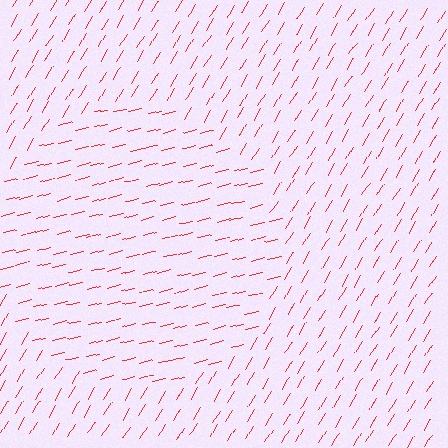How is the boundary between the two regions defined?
The boundary is defined purely by a change in line orientation (approximately 45 degrees difference). All lines are the same color and thickness.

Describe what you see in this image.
The image is filled with small red line segments. A circle region in the image has lines oriented differently from the surrounding lines, creating a visible texture boundary.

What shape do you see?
I see a circle.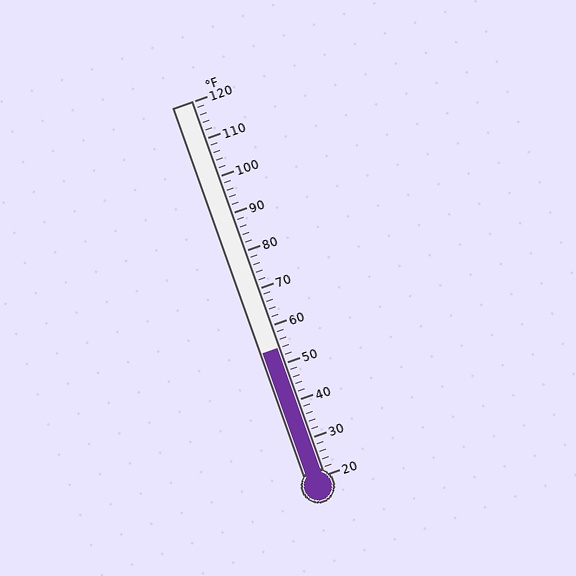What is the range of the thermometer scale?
The thermometer scale ranges from 20°F to 120°F.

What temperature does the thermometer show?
The thermometer shows approximately 54°F.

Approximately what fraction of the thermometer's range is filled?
The thermometer is filled to approximately 35% of its range.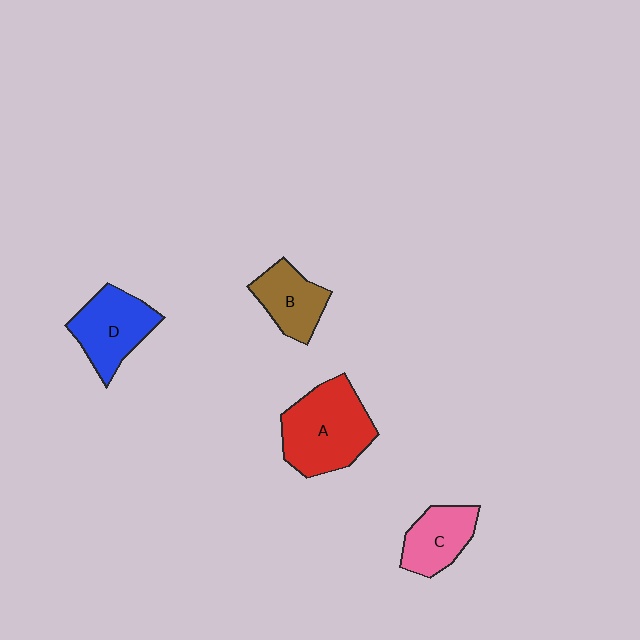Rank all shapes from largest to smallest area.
From largest to smallest: A (red), D (blue), C (pink), B (brown).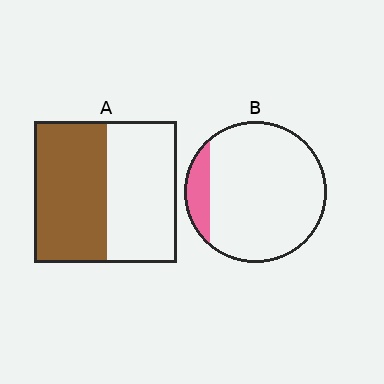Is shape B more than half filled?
No.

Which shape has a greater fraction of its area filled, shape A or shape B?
Shape A.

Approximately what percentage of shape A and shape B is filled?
A is approximately 50% and B is approximately 10%.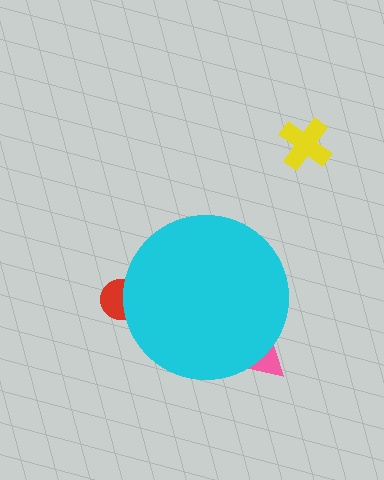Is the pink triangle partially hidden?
Yes, the pink triangle is partially hidden behind the cyan circle.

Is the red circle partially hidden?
Yes, the red circle is partially hidden behind the cyan circle.